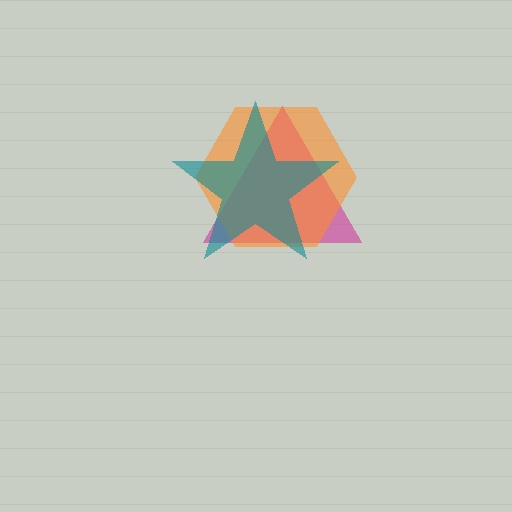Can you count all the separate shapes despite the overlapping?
Yes, there are 3 separate shapes.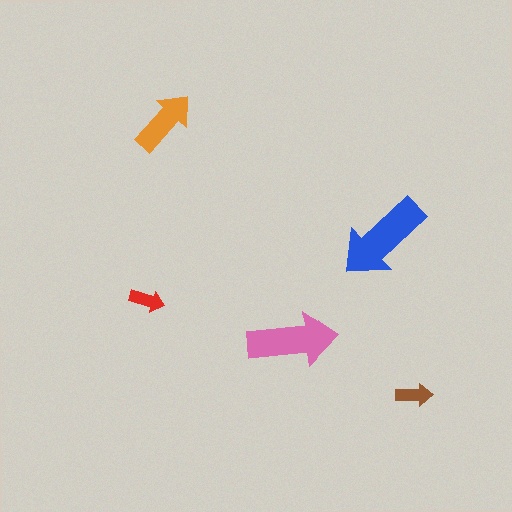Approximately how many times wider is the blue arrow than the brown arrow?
About 2.5 times wider.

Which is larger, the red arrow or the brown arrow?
The brown one.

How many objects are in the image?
There are 5 objects in the image.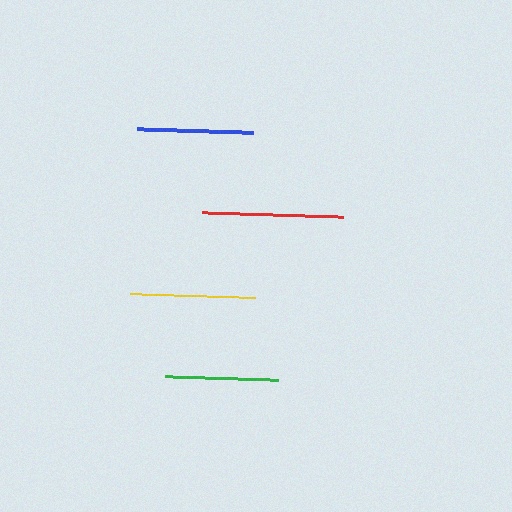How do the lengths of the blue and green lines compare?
The blue and green lines are approximately the same length.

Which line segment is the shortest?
The green line is the shortest at approximately 113 pixels.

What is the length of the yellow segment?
The yellow segment is approximately 125 pixels long.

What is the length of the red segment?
The red segment is approximately 141 pixels long.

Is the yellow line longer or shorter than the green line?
The yellow line is longer than the green line.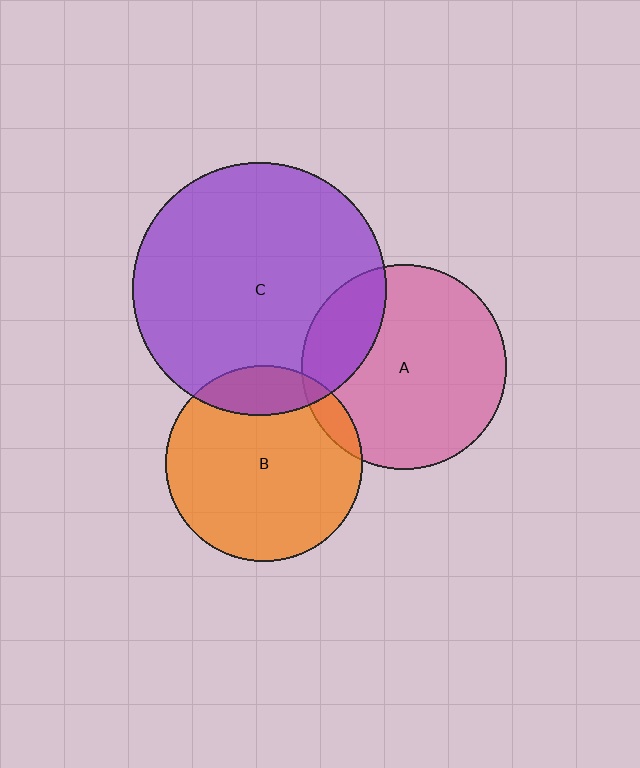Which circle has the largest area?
Circle C (purple).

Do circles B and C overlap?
Yes.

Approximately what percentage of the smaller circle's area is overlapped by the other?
Approximately 15%.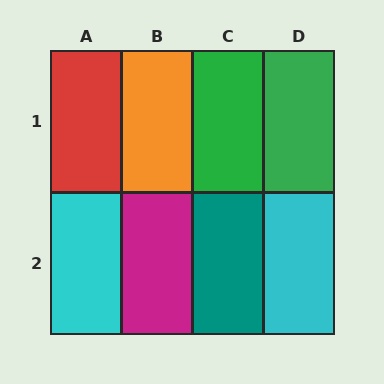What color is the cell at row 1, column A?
Red.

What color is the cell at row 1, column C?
Green.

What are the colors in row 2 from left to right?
Cyan, magenta, teal, cyan.